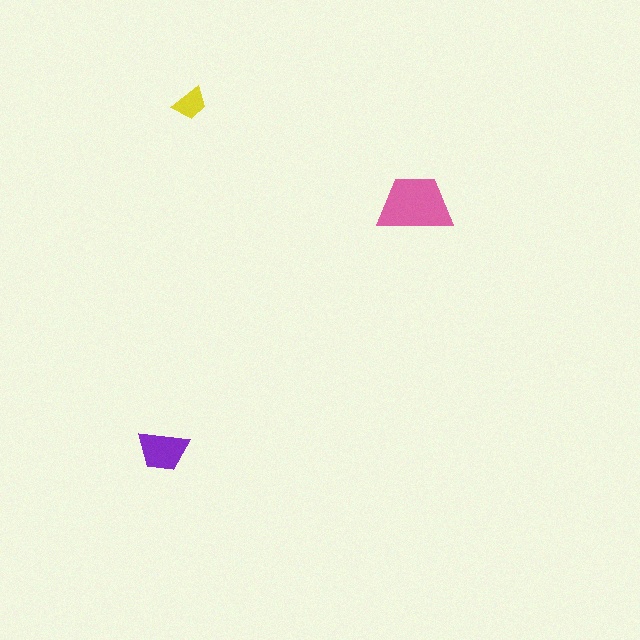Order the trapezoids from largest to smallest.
the pink one, the purple one, the yellow one.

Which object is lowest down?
The purple trapezoid is bottommost.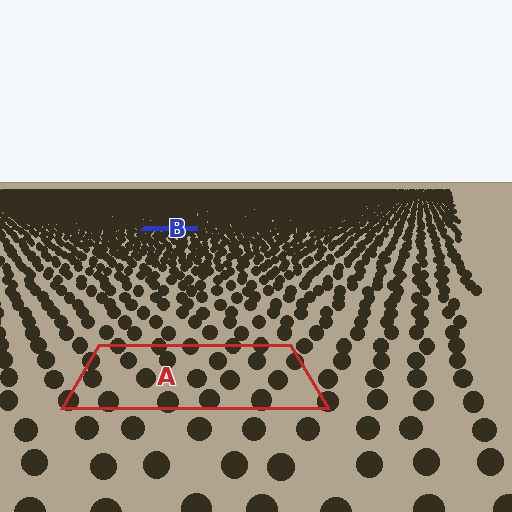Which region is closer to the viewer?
Region A is closer. The texture elements there are larger and more spread out.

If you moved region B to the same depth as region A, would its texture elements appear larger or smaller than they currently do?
They would appear larger. At a closer depth, the same texture elements are projected at a bigger on-screen size.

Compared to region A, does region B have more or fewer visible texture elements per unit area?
Region B has more texture elements per unit area — they are packed more densely because it is farther away.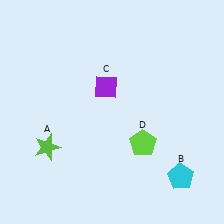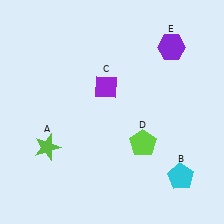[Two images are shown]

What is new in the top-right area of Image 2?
A purple hexagon (E) was added in the top-right area of Image 2.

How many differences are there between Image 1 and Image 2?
There is 1 difference between the two images.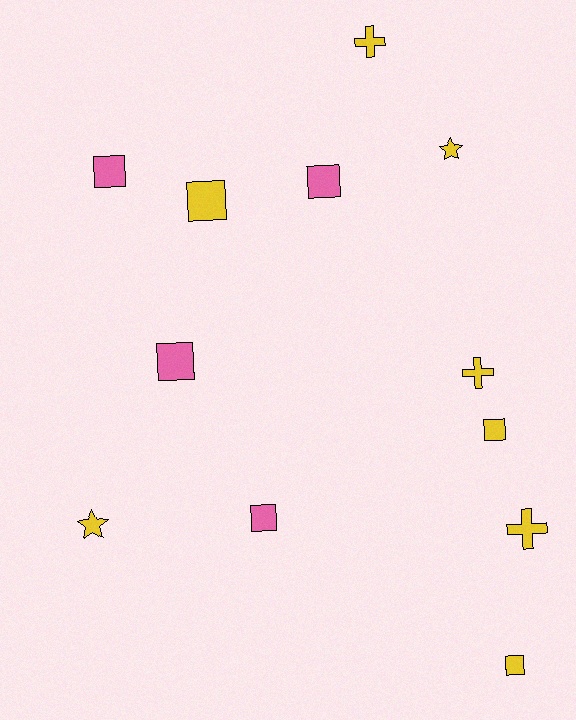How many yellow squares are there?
There are 3 yellow squares.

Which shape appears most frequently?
Square, with 7 objects.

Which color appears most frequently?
Yellow, with 8 objects.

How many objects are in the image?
There are 12 objects.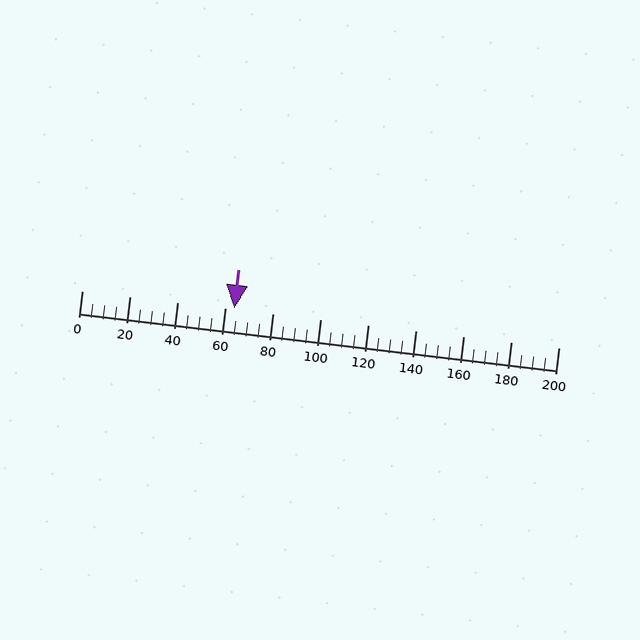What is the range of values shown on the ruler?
The ruler shows values from 0 to 200.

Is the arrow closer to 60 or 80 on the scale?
The arrow is closer to 60.